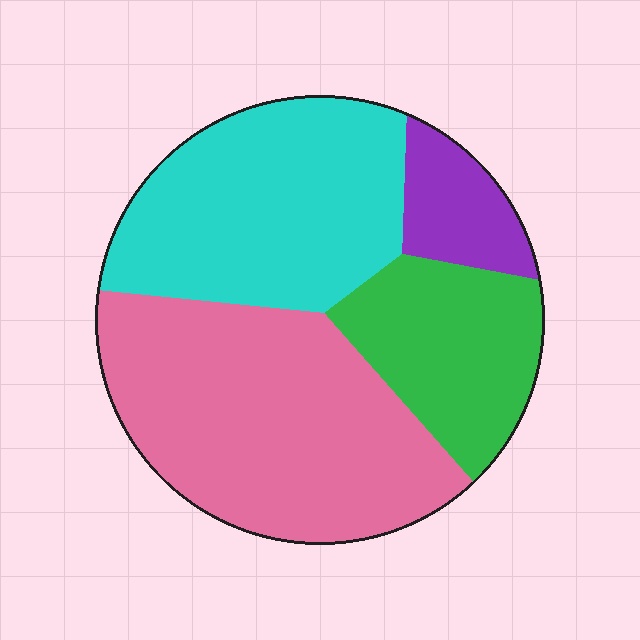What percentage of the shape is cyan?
Cyan covers roughly 30% of the shape.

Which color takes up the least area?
Purple, at roughly 10%.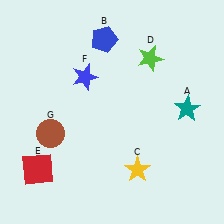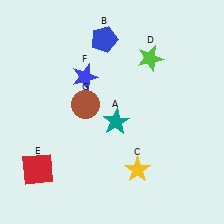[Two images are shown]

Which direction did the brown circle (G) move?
The brown circle (G) moved right.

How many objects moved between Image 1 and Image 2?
2 objects moved between the two images.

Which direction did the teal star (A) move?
The teal star (A) moved left.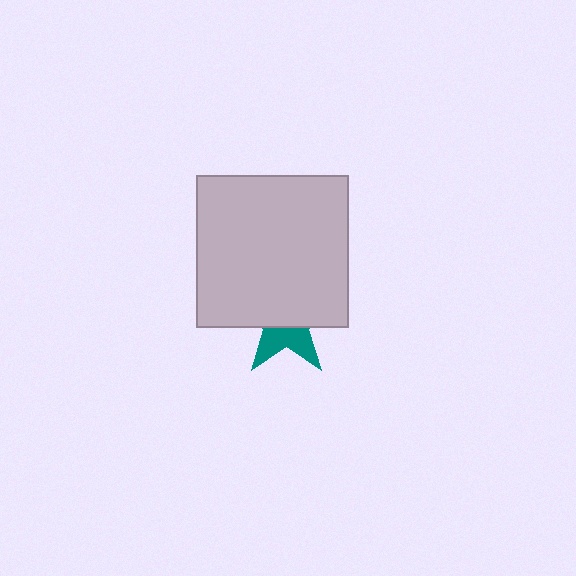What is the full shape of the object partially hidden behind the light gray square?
The partially hidden object is a teal star.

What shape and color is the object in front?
The object in front is a light gray square.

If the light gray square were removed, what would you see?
You would see the complete teal star.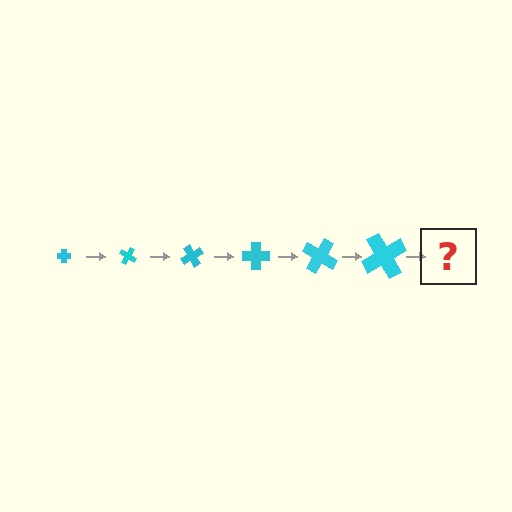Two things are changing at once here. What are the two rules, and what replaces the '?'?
The two rules are that the cross grows larger each step and it rotates 30 degrees each step. The '?' should be a cross, larger than the previous one and rotated 180 degrees from the start.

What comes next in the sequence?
The next element should be a cross, larger than the previous one and rotated 180 degrees from the start.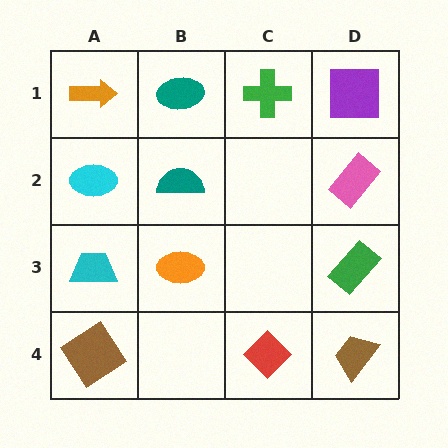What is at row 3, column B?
An orange ellipse.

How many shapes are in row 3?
3 shapes.